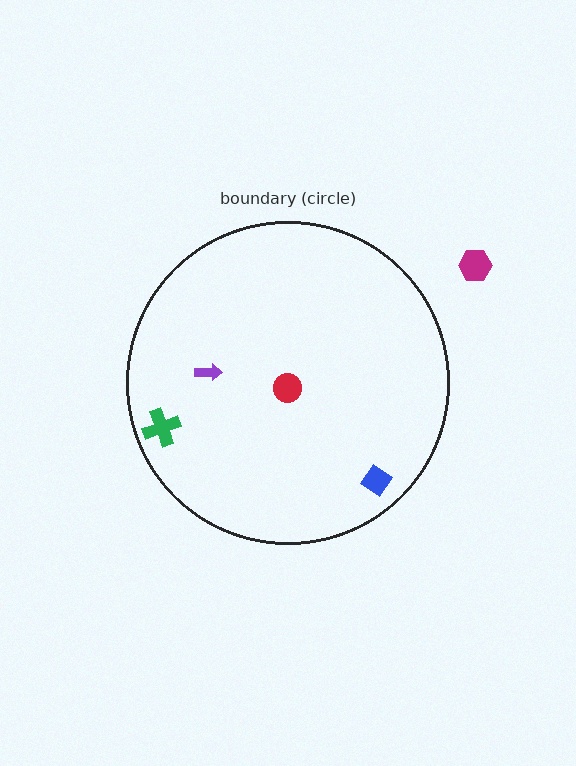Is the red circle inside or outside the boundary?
Inside.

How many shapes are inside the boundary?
4 inside, 1 outside.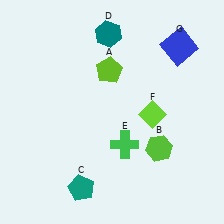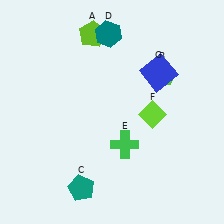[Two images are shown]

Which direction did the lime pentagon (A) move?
The lime pentagon (A) moved up.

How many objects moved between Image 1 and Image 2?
3 objects moved between the two images.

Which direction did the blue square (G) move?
The blue square (G) moved down.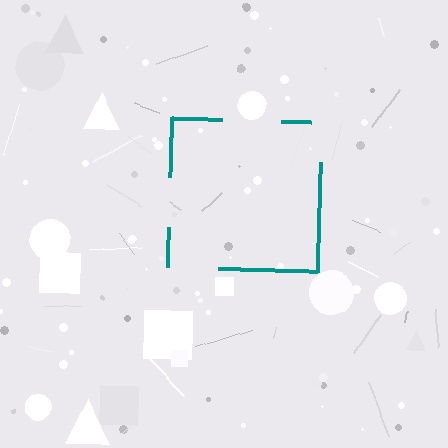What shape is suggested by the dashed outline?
The dashed outline suggests a square.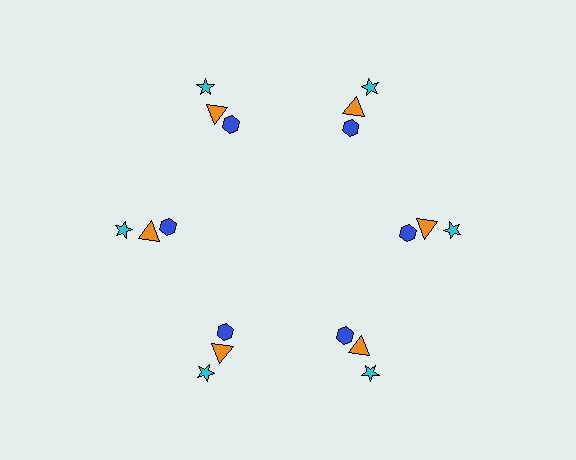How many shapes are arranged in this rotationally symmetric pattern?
There are 18 shapes, arranged in 6 groups of 3.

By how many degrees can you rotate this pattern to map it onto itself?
The pattern maps onto itself every 60 degrees of rotation.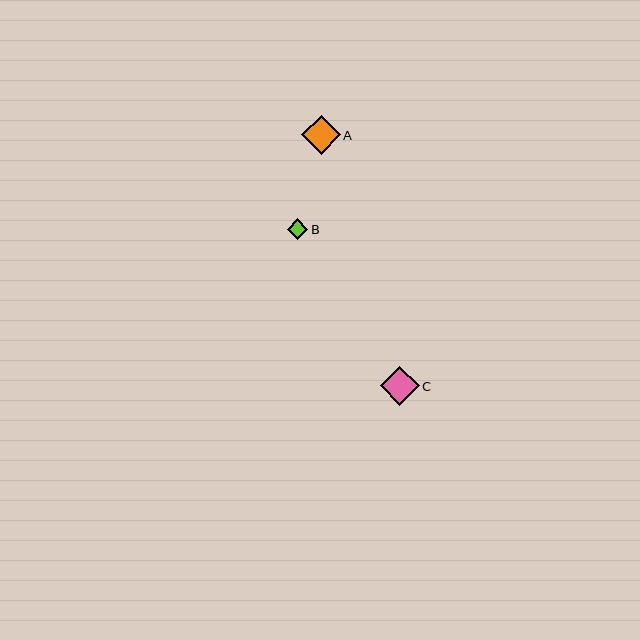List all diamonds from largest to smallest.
From largest to smallest: A, C, B.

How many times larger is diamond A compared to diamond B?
Diamond A is approximately 1.9 times the size of diamond B.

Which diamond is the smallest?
Diamond B is the smallest with a size of approximately 21 pixels.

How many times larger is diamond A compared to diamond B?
Diamond A is approximately 1.9 times the size of diamond B.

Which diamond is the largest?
Diamond A is the largest with a size of approximately 39 pixels.